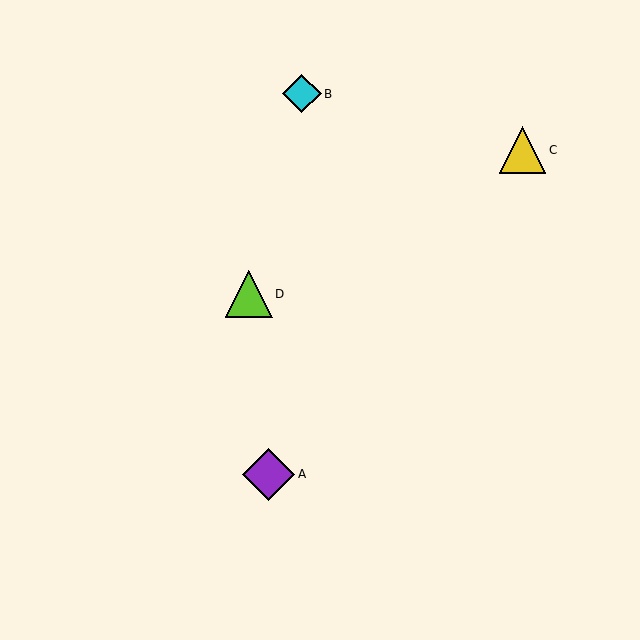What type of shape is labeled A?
Shape A is a purple diamond.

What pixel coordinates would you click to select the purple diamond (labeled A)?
Click at (269, 474) to select the purple diamond A.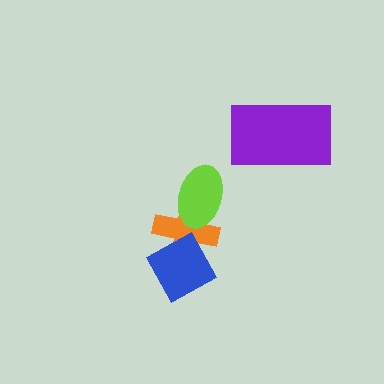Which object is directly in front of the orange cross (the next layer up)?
The blue diamond is directly in front of the orange cross.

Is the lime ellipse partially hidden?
No, no other shape covers it.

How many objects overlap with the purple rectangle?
0 objects overlap with the purple rectangle.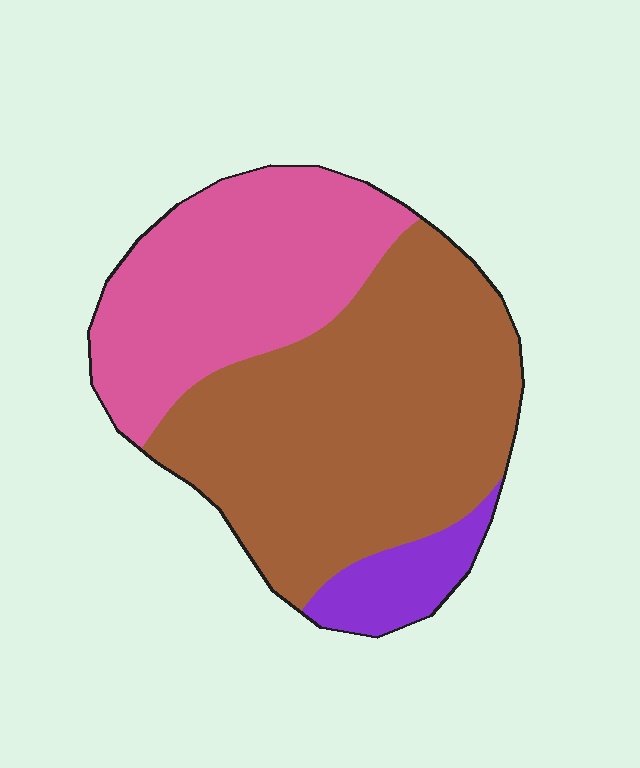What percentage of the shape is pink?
Pink covers 35% of the shape.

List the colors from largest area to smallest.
From largest to smallest: brown, pink, purple.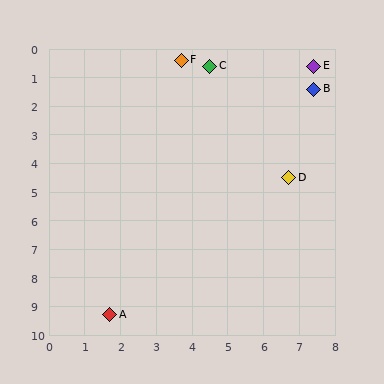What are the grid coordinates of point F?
Point F is at approximately (3.7, 0.4).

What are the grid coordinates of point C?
Point C is at approximately (4.5, 0.6).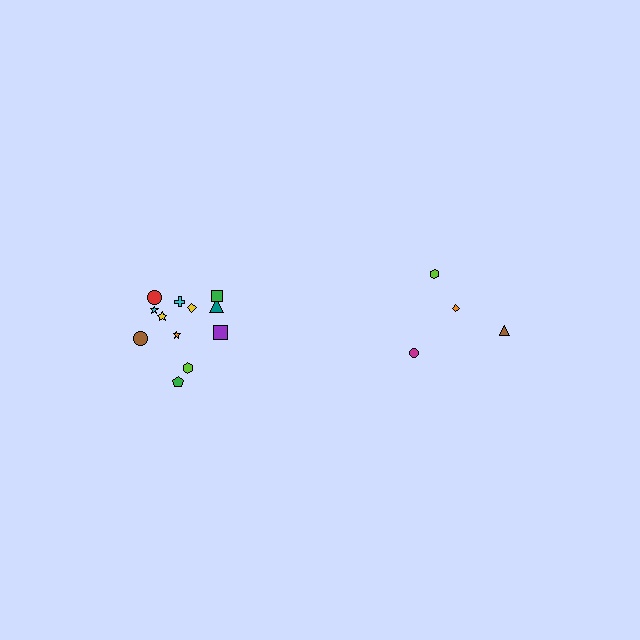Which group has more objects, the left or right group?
The left group.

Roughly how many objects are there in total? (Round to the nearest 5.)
Roughly 15 objects in total.